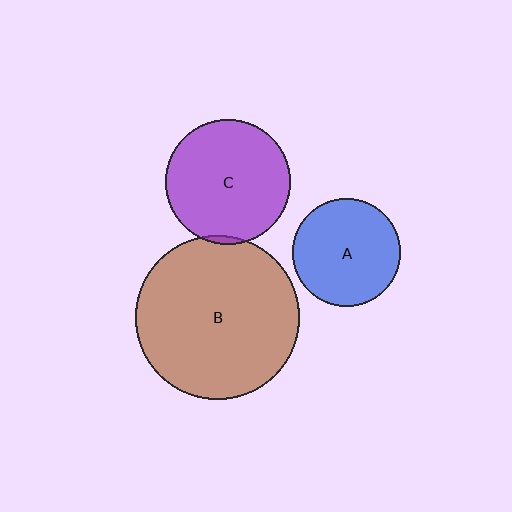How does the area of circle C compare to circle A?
Approximately 1.3 times.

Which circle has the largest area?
Circle B (brown).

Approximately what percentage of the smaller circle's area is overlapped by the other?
Approximately 5%.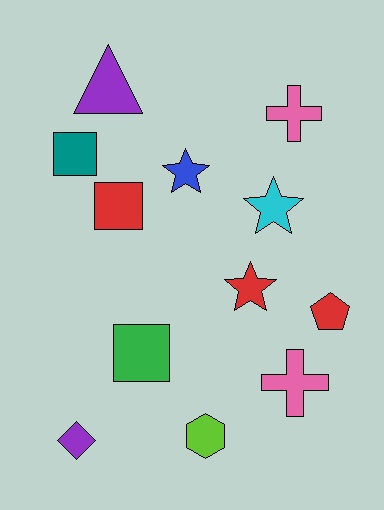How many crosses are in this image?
There are 2 crosses.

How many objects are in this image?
There are 12 objects.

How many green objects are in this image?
There is 1 green object.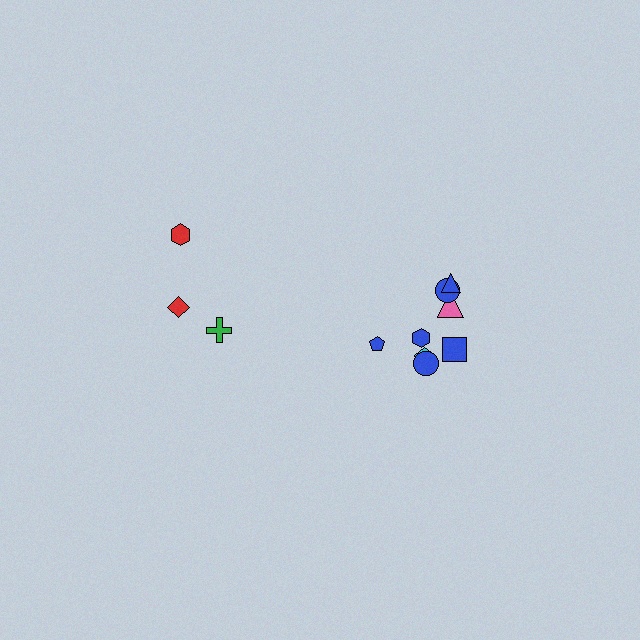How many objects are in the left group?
There are 3 objects.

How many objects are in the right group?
There are 8 objects.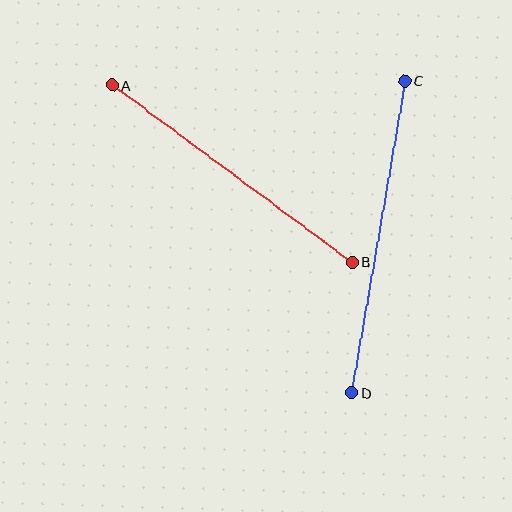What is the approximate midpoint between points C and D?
The midpoint is at approximately (378, 237) pixels.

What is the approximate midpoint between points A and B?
The midpoint is at approximately (232, 174) pixels.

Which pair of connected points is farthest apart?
Points C and D are farthest apart.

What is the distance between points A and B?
The distance is approximately 298 pixels.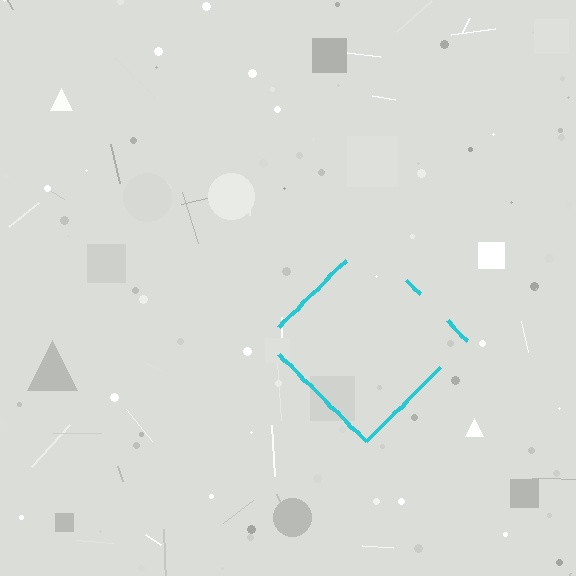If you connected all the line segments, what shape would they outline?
They would outline a diamond.